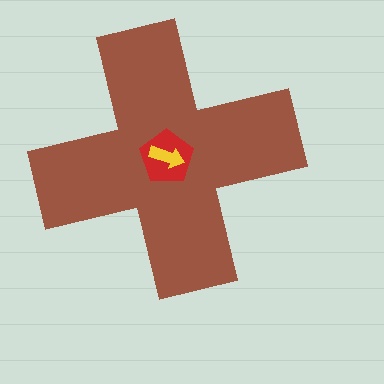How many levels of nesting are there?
3.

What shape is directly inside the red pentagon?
The yellow arrow.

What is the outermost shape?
The brown cross.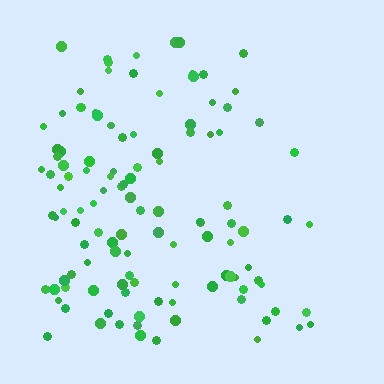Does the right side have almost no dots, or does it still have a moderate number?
Still a moderate number, just noticeably fewer than the left.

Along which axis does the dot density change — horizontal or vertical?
Horizontal.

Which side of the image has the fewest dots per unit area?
The right.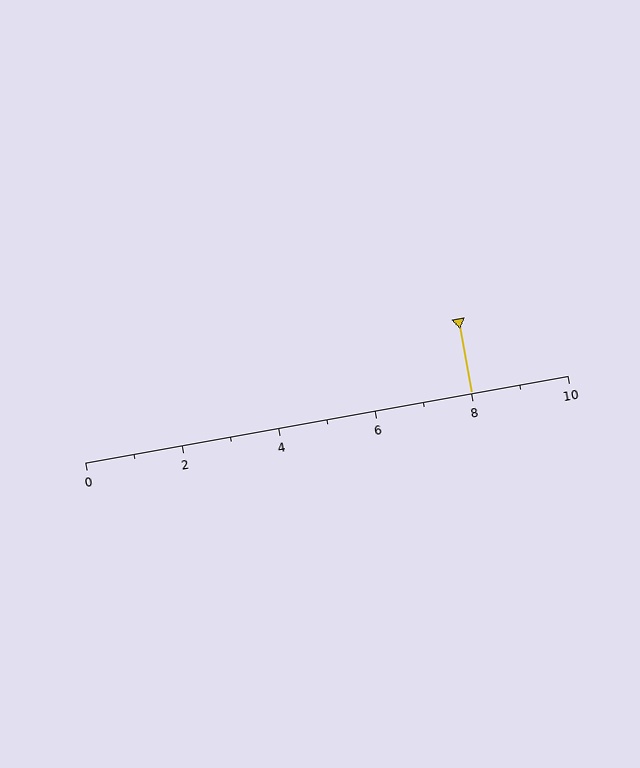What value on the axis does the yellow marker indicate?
The marker indicates approximately 8.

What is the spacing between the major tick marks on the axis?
The major ticks are spaced 2 apart.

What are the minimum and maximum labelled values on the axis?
The axis runs from 0 to 10.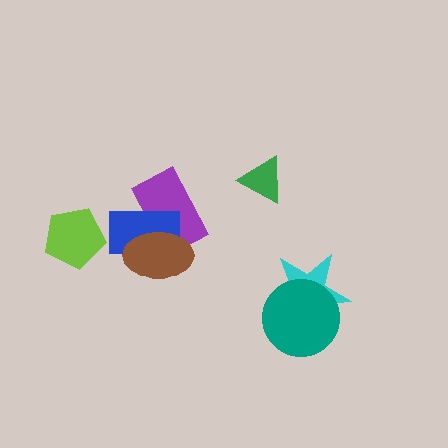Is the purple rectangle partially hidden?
Yes, it is partially covered by another shape.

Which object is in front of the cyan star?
The teal circle is in front of the cyan star.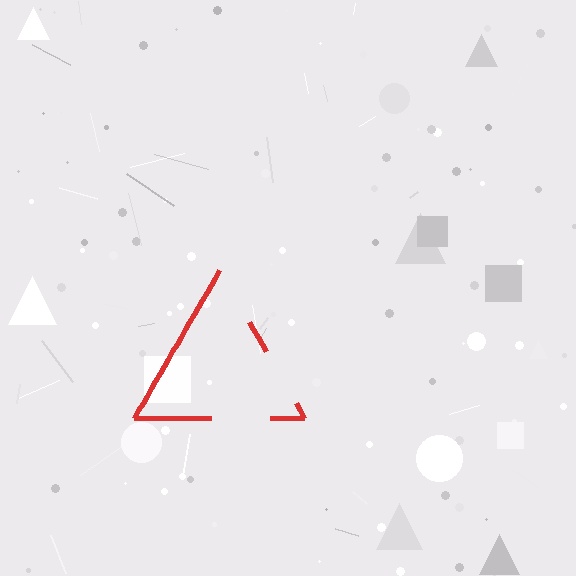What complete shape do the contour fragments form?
The contour fragments form a triangle.